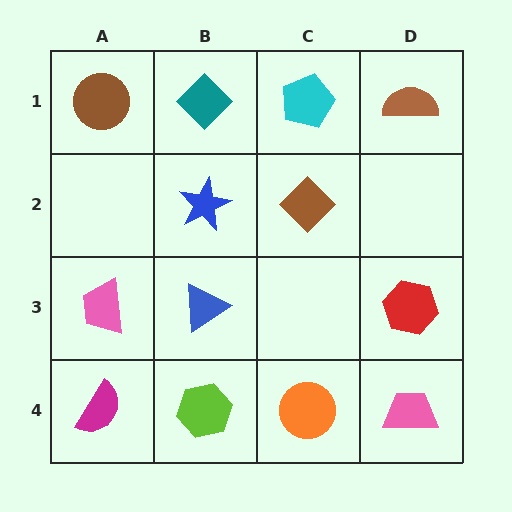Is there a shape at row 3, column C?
No, that cell is empty.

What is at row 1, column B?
A teal diamond.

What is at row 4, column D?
A pink trapezoid.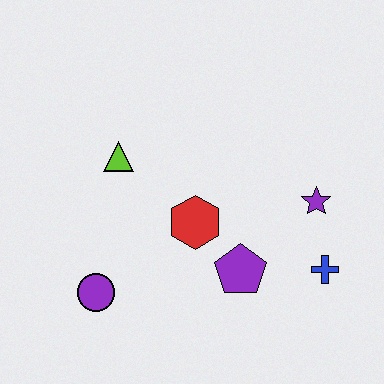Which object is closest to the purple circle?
The red hexagon is closest to the purple circle.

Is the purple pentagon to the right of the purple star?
No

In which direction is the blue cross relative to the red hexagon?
The blue cross is to the right of the red hexagon.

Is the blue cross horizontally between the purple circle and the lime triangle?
No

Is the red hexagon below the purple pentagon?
No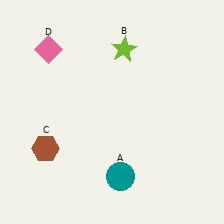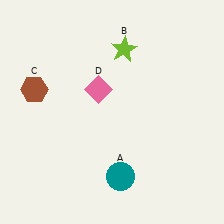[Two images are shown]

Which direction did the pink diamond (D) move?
The pink diamond (D) moved right.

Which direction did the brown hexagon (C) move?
The brown hexagon (C) moved up.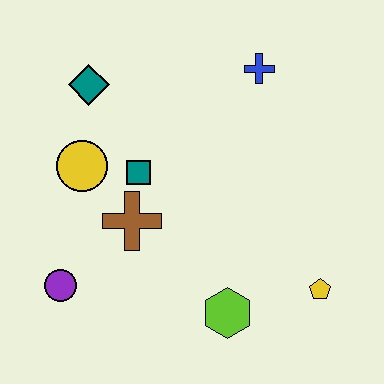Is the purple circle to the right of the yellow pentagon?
No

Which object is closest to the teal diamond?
The yellow circle is closest to the teal diamond.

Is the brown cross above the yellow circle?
No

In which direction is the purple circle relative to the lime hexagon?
The purple circle is to the left of the lime hexagon.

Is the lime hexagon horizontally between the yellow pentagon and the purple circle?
Yes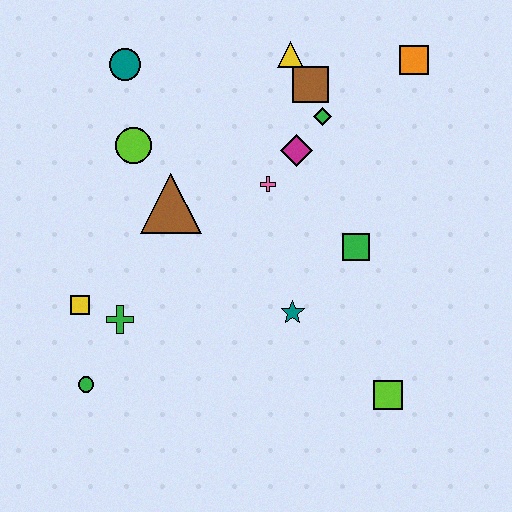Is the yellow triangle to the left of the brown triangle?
No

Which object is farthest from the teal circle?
The lime square is farthest from the teal circle.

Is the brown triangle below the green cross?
No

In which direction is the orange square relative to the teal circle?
The orange square is to the right of the teal circle.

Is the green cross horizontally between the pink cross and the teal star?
No